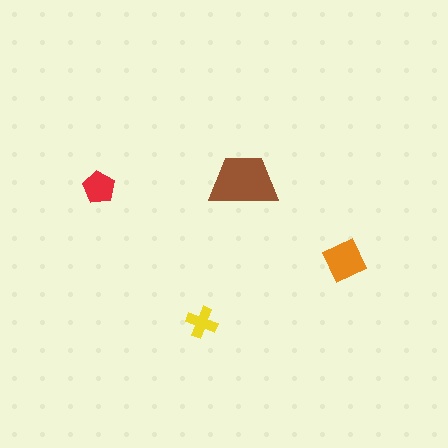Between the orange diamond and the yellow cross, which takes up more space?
The orange diamond.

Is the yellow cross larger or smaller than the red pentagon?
Smaller.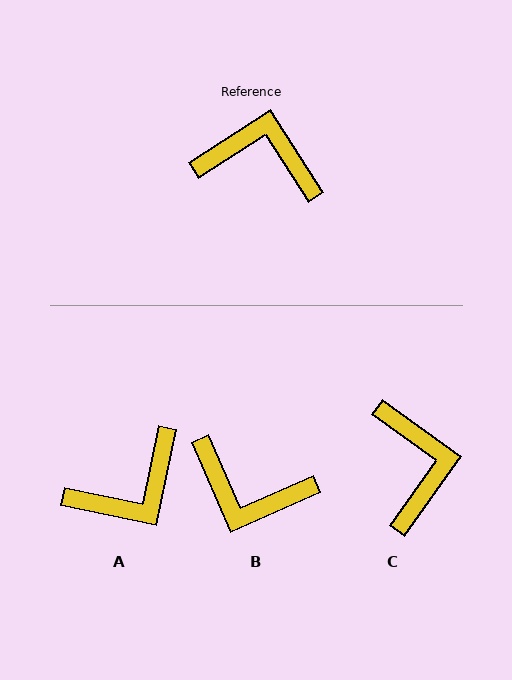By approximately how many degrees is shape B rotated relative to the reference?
Approximately 171 degrees counter-clockwise.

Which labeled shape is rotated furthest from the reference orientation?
B, about 171 degrees away.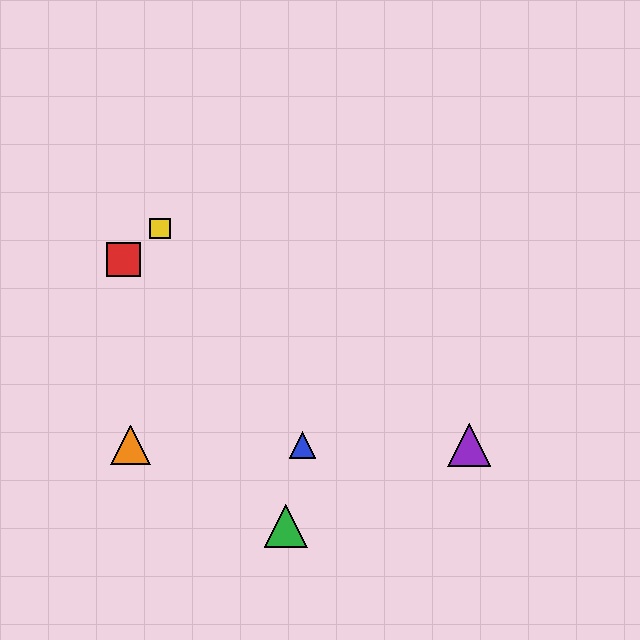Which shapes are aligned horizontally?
The blue triangle, the purple triangle, the orange triangle are aligned horizontally.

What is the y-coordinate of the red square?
The red square is at y≈260.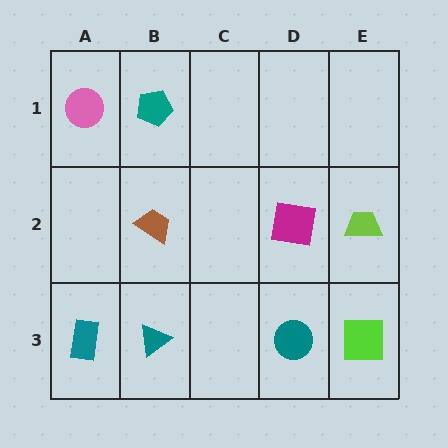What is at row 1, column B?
A teal pentagon.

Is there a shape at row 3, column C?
No, that cell is empty.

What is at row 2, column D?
A magenta square.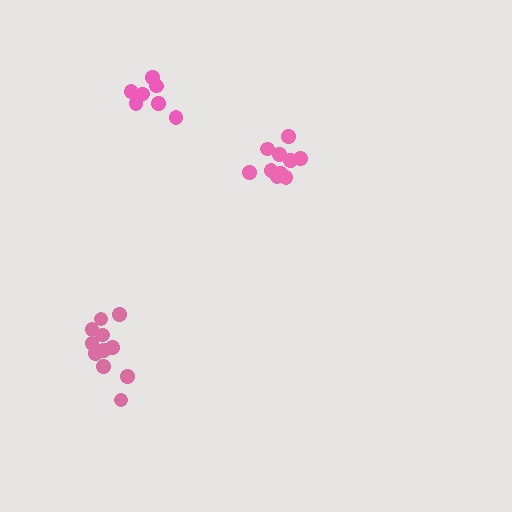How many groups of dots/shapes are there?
There are 3 groups.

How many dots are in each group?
Group 1: 10 dots, Group 2: 11 dots, Group 3: 7 dots (28 total).